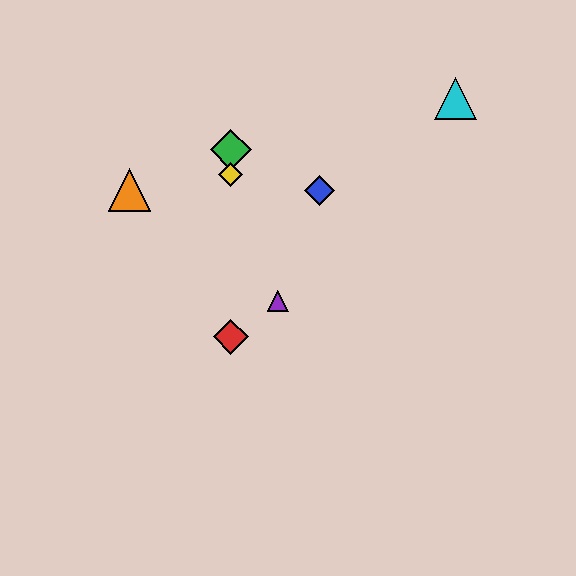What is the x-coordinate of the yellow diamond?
The yellow diamond is at x≈231.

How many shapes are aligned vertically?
3 shapes (the red diamond, the green diamond, the yellow diamond) are aligned vertically.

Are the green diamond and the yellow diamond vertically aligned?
Yes, both are at x≈231.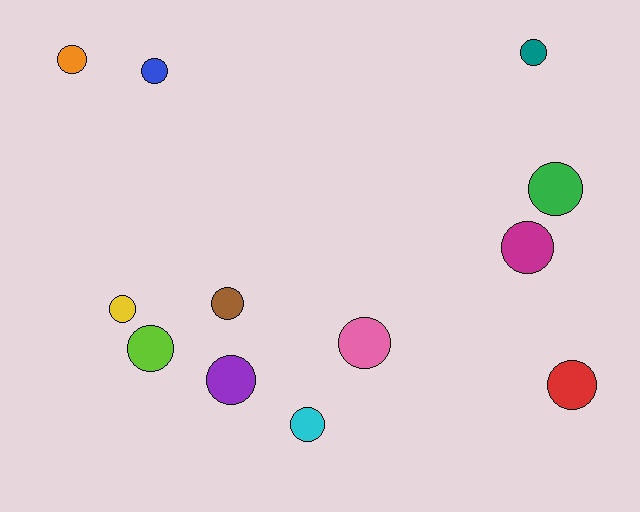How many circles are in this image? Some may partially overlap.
There are 12 circles.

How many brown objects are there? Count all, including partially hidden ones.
There is 1 brown object.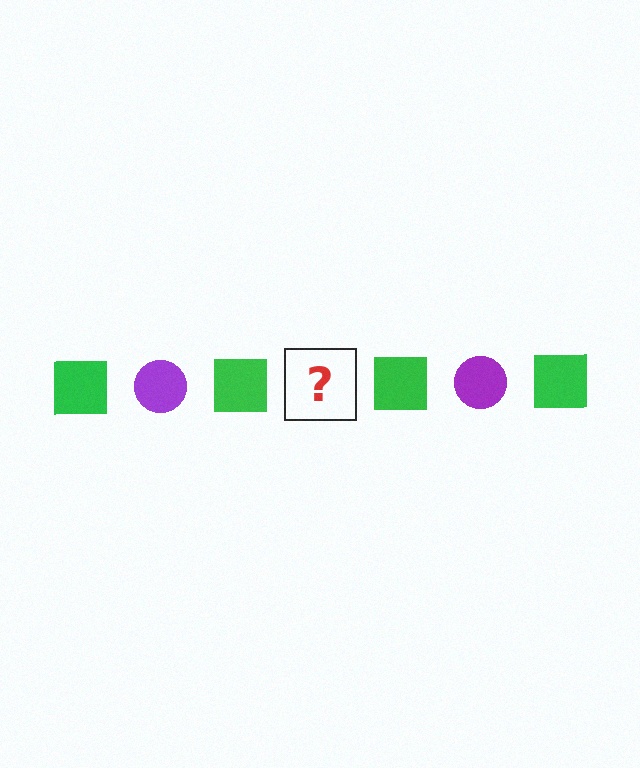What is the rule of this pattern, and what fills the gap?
The rule is that the pattern alternates between green square and purple circle. The gap should be filled with a purple circle.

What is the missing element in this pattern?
The missing element is a purple circle.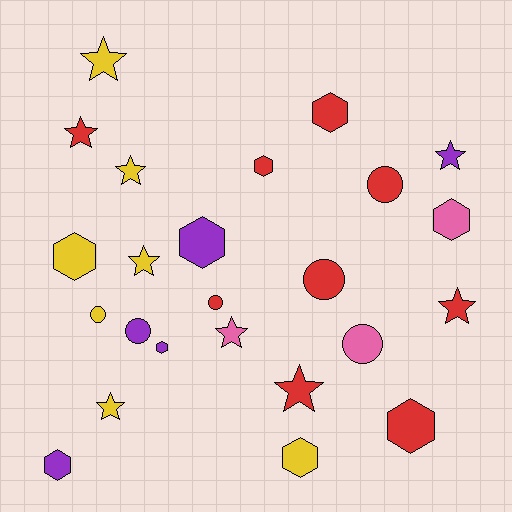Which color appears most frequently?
Red, with 9 objects.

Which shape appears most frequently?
Star, with 9 objects.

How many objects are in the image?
There are 24 objects.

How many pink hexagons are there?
There is 1 pink hexagon.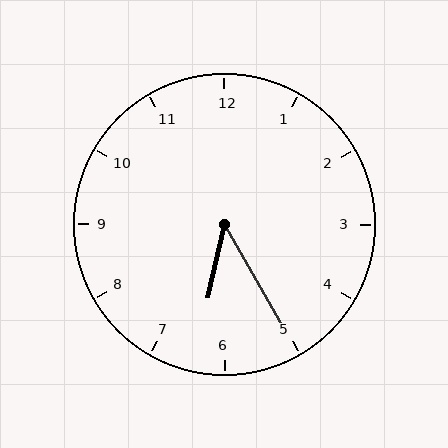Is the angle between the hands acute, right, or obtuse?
It is acute.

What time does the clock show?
6:25.